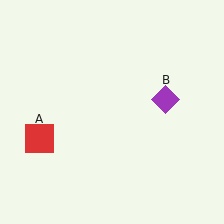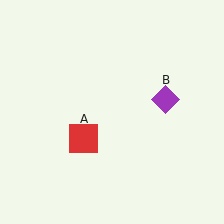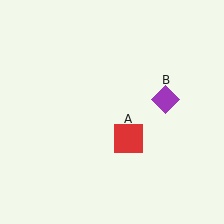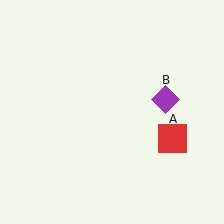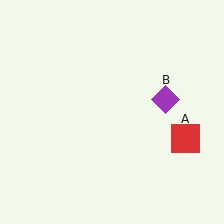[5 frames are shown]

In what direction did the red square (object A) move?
The red square (object A) moved right.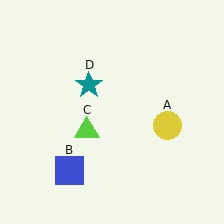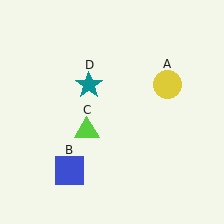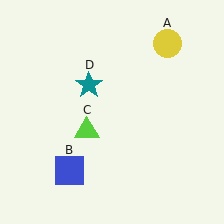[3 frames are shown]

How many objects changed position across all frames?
1 object changed position: yellow circle (object A).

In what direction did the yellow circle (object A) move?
The yellow circle (object A) moved up.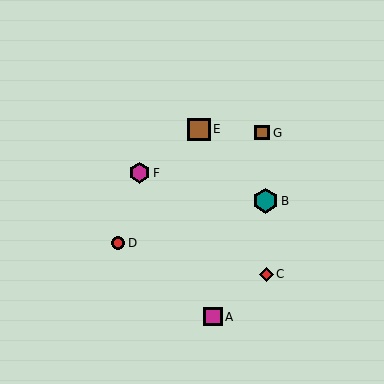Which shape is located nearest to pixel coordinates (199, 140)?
The brown square (labeled E) at (199, 129) is nearest to that location.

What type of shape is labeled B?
Shape B is a teal hexagon.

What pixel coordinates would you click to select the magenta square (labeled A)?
Click at (213, 317) to select the magenta square A.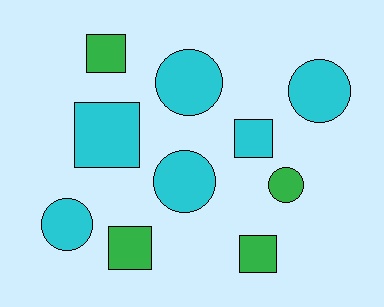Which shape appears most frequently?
Circle, with 5 objects.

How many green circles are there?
There is 1 green circle.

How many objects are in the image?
There are 10 objects.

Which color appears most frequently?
Cyan, with 6 objects.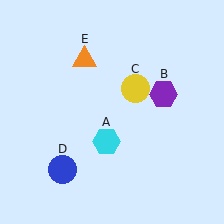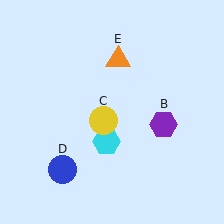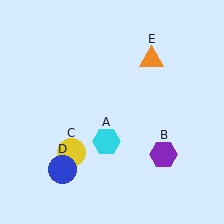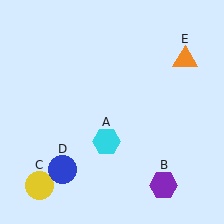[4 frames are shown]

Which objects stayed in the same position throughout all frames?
Cyan hexagon (object A) and blue circle (object D) remained stationary.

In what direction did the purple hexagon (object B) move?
The purple hexagon (object B) moved down.